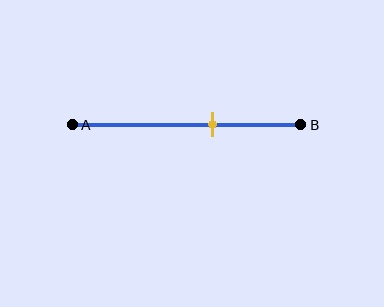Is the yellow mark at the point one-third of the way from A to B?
No, the mark is at about 60% from A, not at the 33% one-third point.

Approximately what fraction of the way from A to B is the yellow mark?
The yellow mark is approximately 60% of the way from A to B.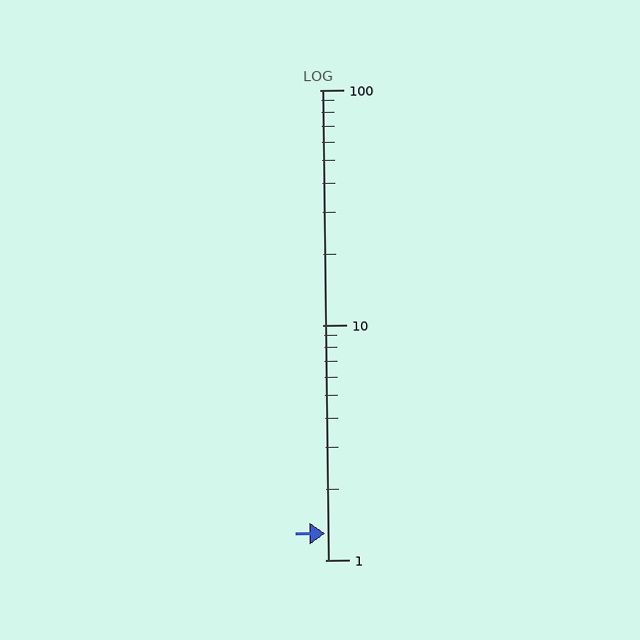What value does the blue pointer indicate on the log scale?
The pointer indicates approximately 1.3.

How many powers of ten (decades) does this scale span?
The scale spans 2 decades, from 1 to 100.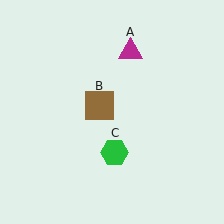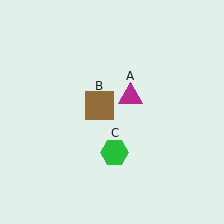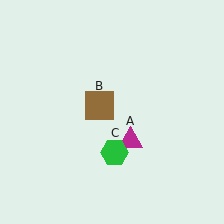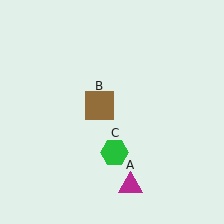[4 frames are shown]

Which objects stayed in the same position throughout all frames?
Brown square (object B) and green hexagon (object C) remained stationary.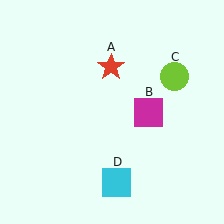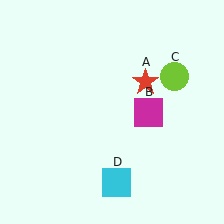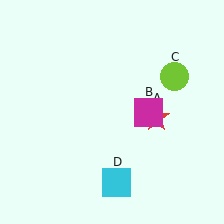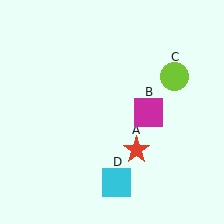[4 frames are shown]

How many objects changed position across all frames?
1 object changed position: red star (object A).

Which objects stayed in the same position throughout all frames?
Magenta square (object B) and lime circle (object C) and cyan square (object D) remained stationary.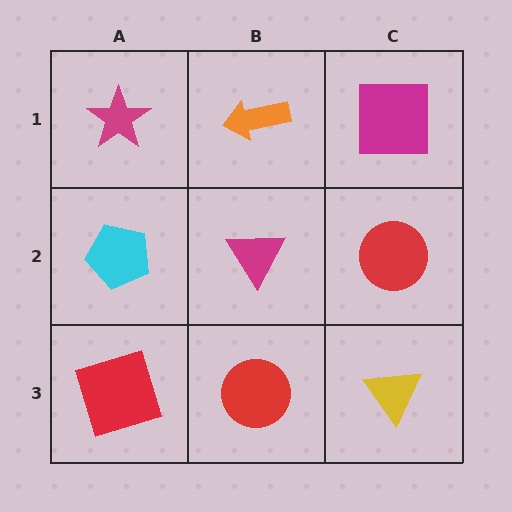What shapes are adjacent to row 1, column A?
A cyan pentagon (row 2, column A), an orange arrow (row 1, column B).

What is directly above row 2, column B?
An orange arrow.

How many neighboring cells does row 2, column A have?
3.